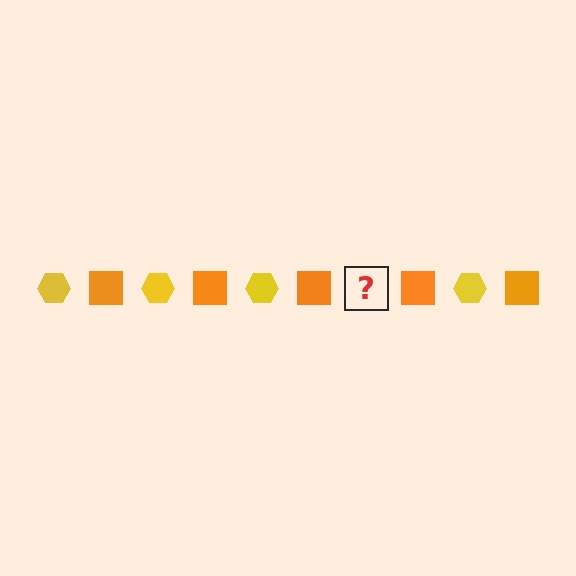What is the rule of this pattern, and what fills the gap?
The rule is that the pattern alternates between yellow hexagon and orange square. The gap should be filled with a yellow hexagon.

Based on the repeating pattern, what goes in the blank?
The blank should be a yellow hexagon.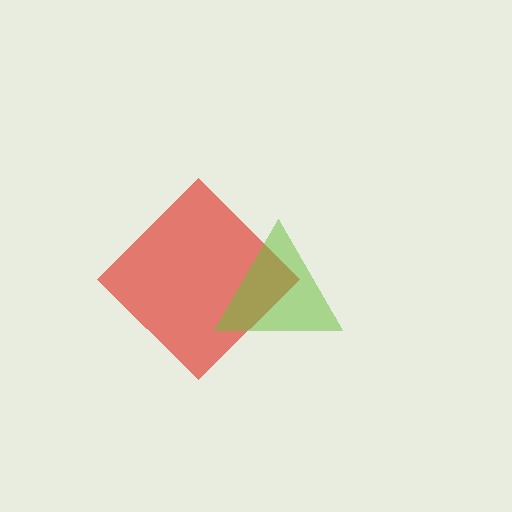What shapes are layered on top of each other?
The layered shapes are: a red diamond, a lime triangle.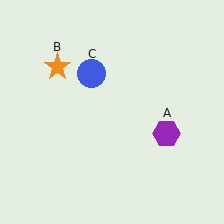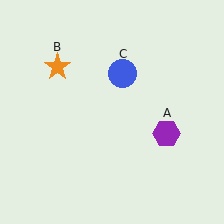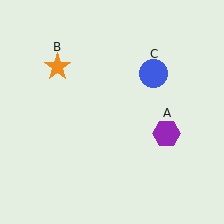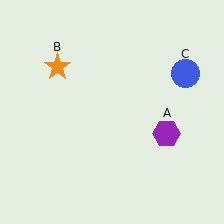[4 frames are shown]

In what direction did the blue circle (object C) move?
The blue circle (object C) moved right.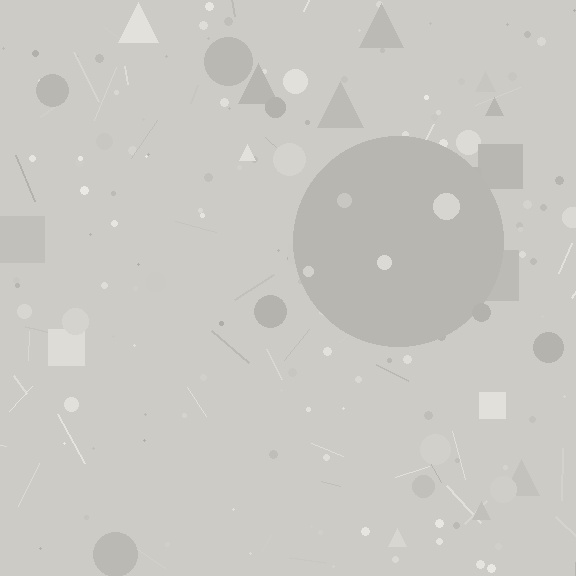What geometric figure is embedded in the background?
A circle is embedded in the background.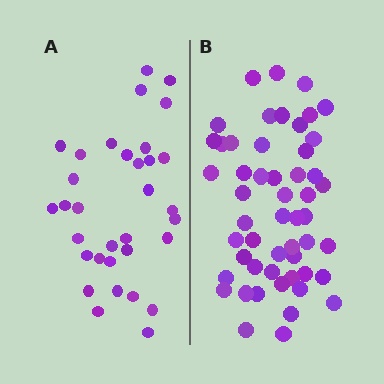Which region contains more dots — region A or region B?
Region B (the right region) has more dots.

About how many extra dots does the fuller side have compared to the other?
Region B has approximately 20 more dots than region A.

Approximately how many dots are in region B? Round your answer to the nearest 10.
About 50 dots. (The exact count is 52, which rounds to 50.)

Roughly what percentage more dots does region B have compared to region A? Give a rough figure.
About 60% more.